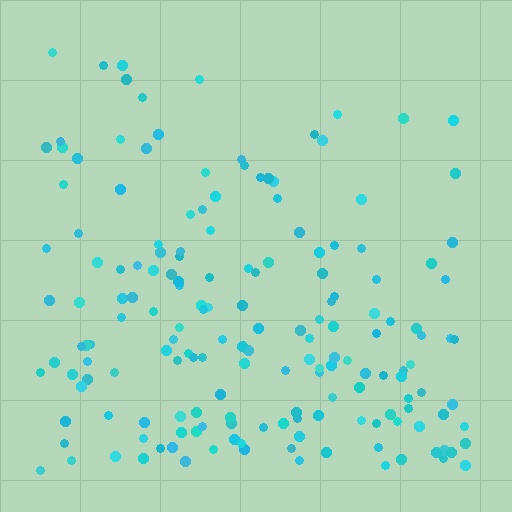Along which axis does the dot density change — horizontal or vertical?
Vertical.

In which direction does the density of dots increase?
From top to bottom, with the bottom side densest.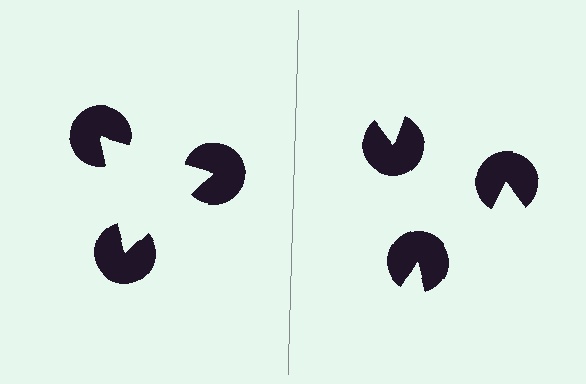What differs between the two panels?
The pac-man discs are positioned identically on both sides; only the wedge orientations differ. On the left they align to a triangle; on the right they are misaligned.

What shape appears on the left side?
An illusory triangle.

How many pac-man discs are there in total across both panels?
6 — 3 on each side.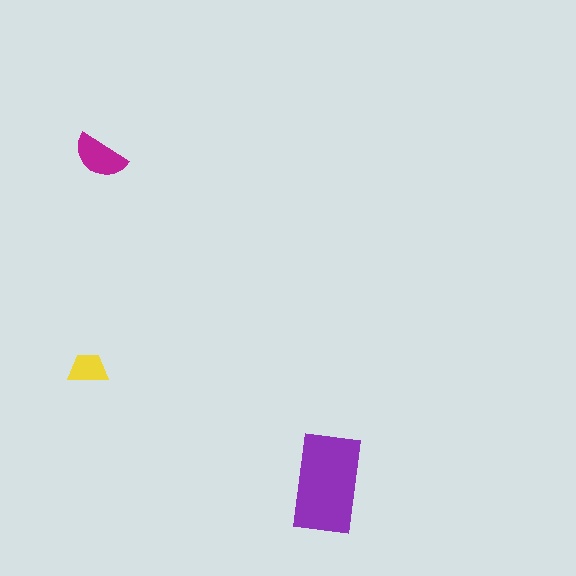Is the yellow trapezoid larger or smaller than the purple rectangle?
Smaller.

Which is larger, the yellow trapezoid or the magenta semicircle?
The magenta semicircle.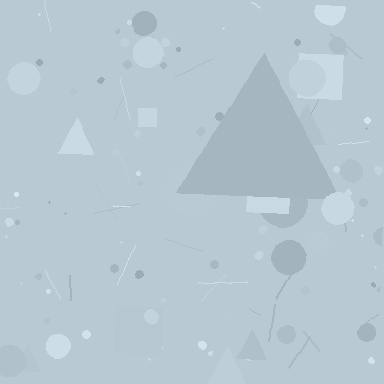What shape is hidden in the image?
A triangle is hidden in the image.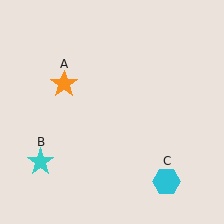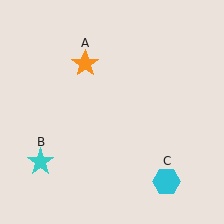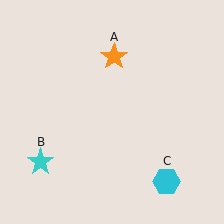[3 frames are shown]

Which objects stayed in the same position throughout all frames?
Cyan star (object B) and cyan hexagon (object C) remained stationary.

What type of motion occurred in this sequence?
The orange star (object A) rotated clockwise around the center of the scene.